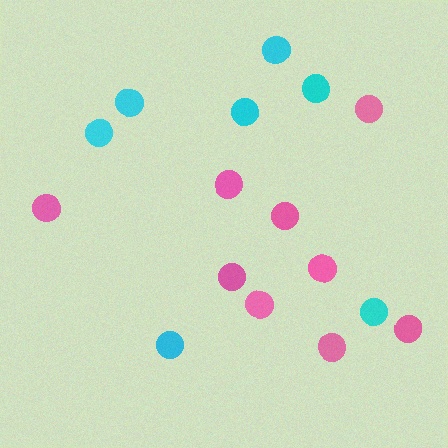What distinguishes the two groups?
There are 2 groups: one group of pink circles (9) and one group of cyan circles (7).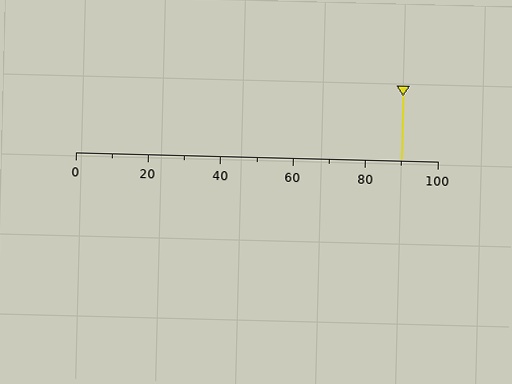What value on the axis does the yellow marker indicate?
The marker indicates approximately 90.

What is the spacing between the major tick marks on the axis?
The major ticks are spaced 20 apart.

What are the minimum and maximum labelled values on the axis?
The axis runs from 0 to 100.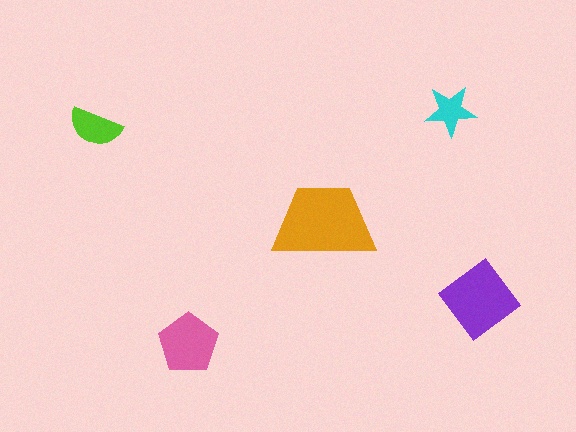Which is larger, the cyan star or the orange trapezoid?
The orange trapezoid.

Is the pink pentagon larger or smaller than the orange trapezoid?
Smaller.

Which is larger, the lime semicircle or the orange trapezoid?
The orange trapezoid.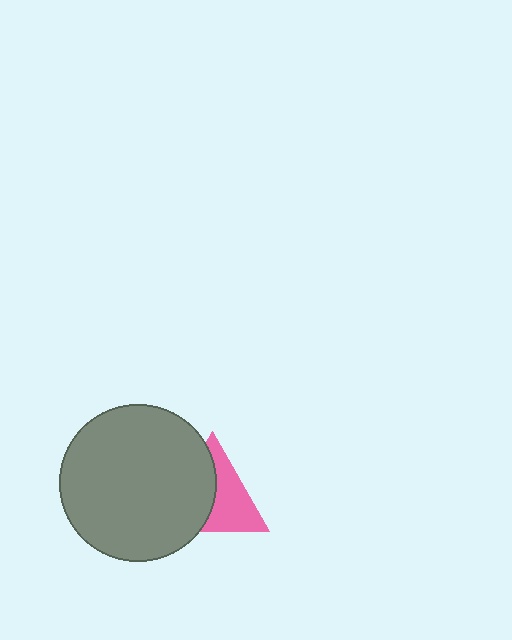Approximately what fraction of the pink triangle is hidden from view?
Roughly 50% of the pink triangle is hidden behind the gray circle.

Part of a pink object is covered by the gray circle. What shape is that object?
It is a triangle.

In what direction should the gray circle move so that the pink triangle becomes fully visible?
The gray circle should move left. That is the shortest direction to clear the overlap and leave the pink triangle fully visible.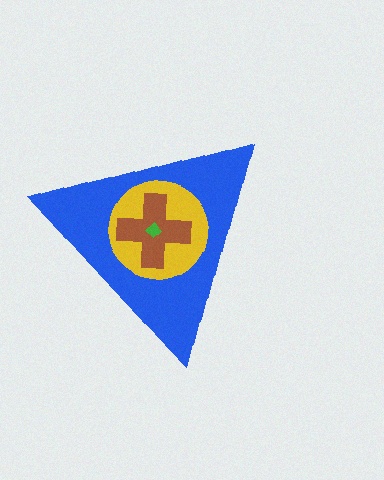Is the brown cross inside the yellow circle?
Yes.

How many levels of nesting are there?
4.